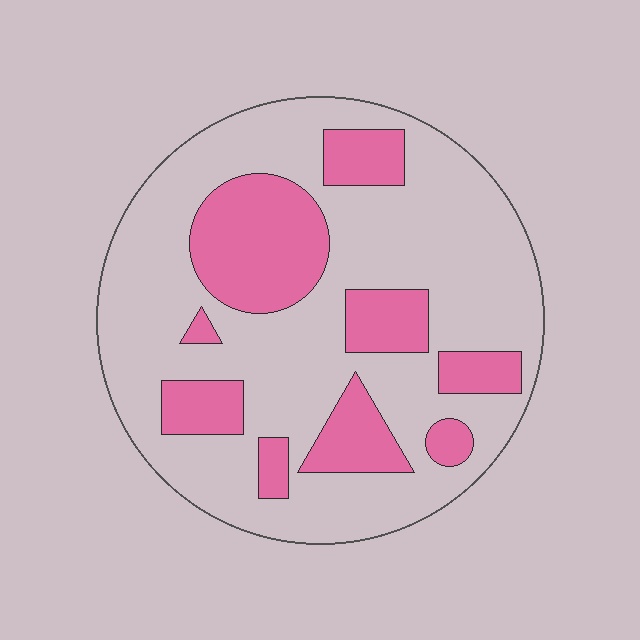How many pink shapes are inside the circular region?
9.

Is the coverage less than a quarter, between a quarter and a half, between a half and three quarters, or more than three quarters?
Between a quarter and a half.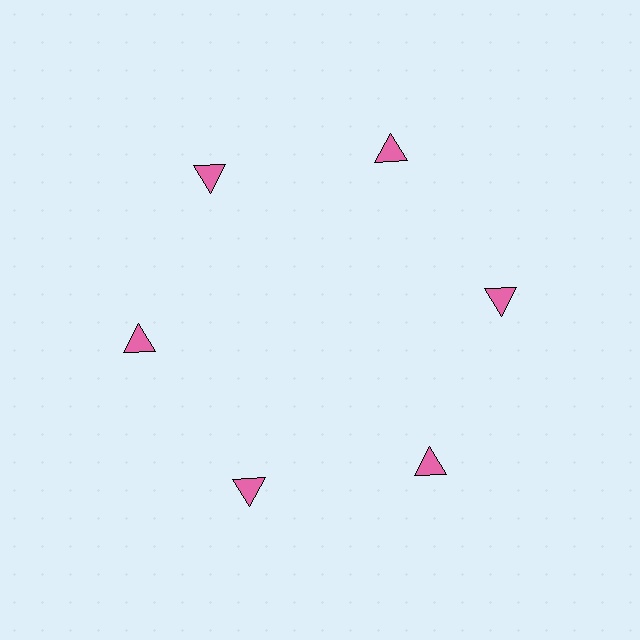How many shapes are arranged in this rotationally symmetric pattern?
There are 6 shapes, arranged in 6 groups of 1.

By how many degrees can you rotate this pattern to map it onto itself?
The pattern maps onto itself every 60 degrees of rotation.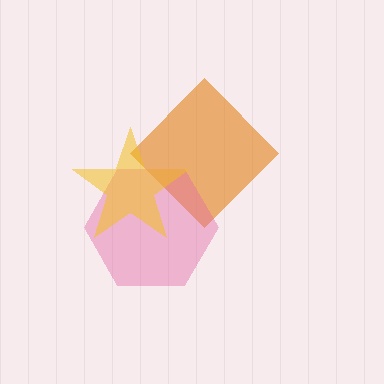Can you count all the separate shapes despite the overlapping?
Yes, there are 3 separate shapes.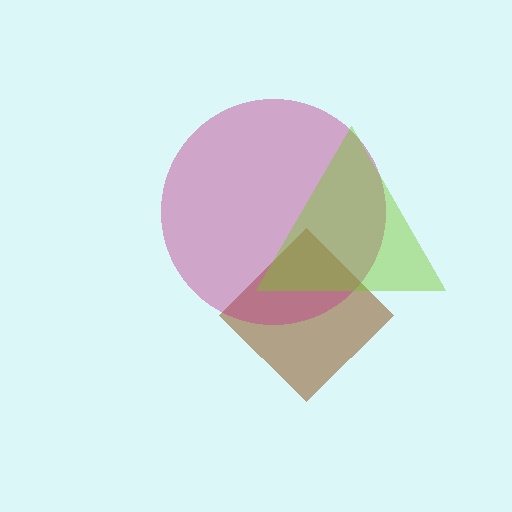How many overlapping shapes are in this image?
There are 3 overlapping shapes in the image.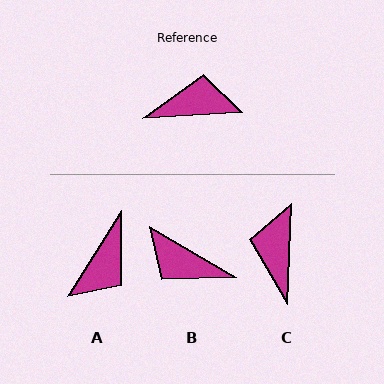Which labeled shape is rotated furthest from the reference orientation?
B, about 147 degrees away.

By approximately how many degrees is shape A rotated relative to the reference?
Approximately 125 degrees clockwise.